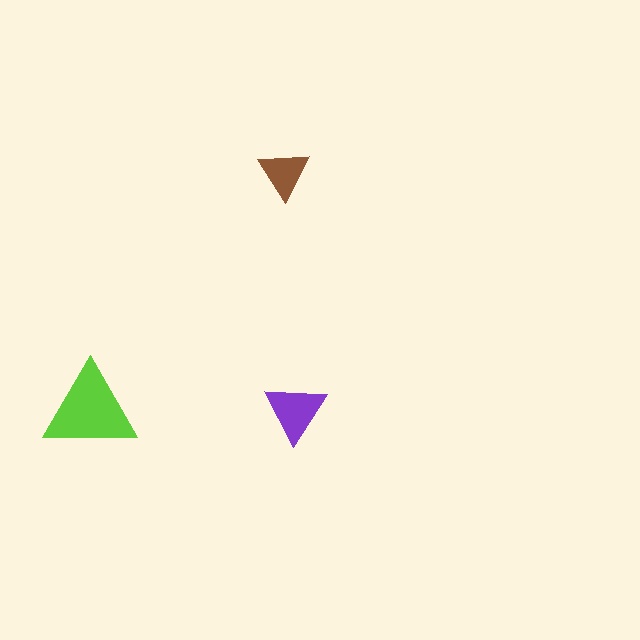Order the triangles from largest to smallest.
the lime one, the purple one, the brown one.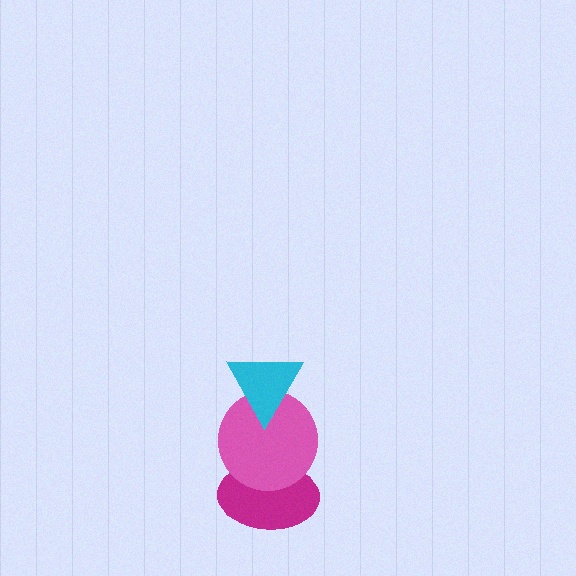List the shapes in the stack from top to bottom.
From top to bottom: the cyan triangle, the pink circle, the magenta ellipse.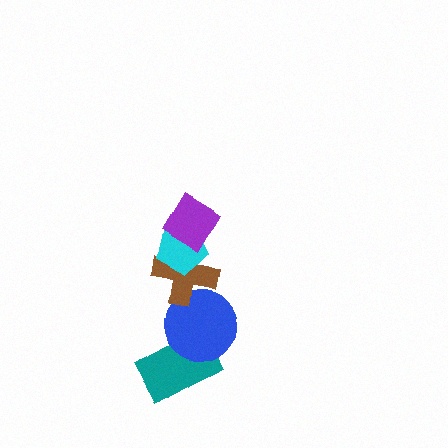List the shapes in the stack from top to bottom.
From top to bottom: the purple diamond, the cyan pentagon, the brown cross, the blue circle, the teal rectangle.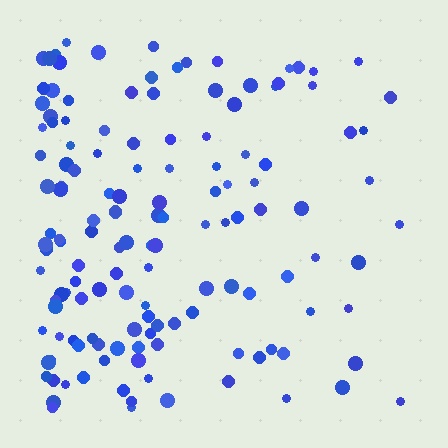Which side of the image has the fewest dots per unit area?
The right.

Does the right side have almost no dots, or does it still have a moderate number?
Still a moderate number, just noticeably fewer than the left.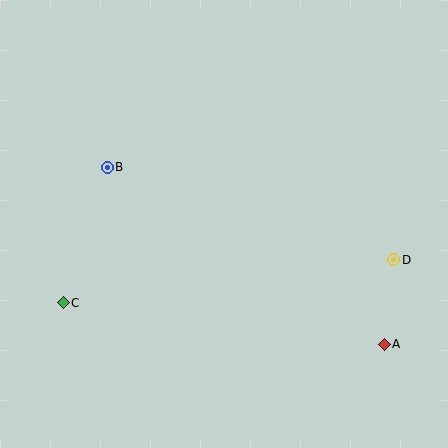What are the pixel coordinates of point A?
Point A is at (384, 344).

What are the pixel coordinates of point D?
Point D is at (394, 260).